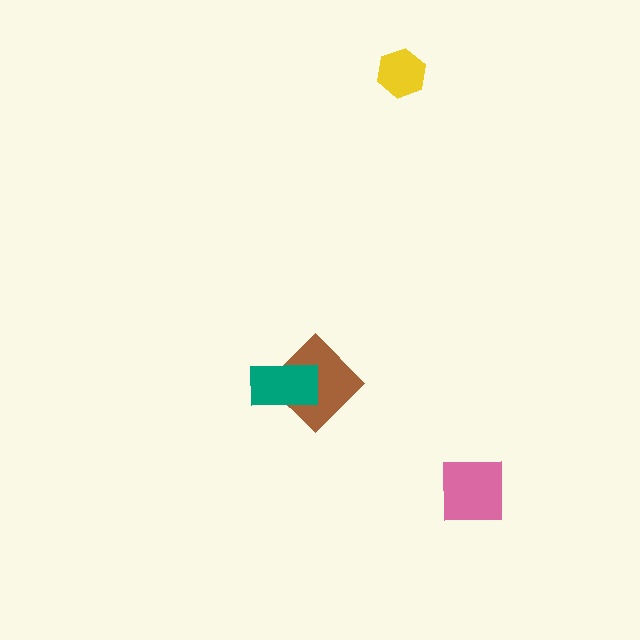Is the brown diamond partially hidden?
Yes, it is partially covered by another shape.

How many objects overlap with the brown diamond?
1 object overlaps with the brown diamond.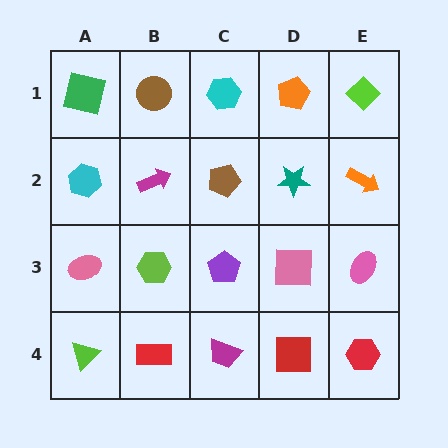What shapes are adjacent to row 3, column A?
A cyan hexagon (row 2, column A), a lime triangle (row 4, column A), a lime hexagon (row 3, column B).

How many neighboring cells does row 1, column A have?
2.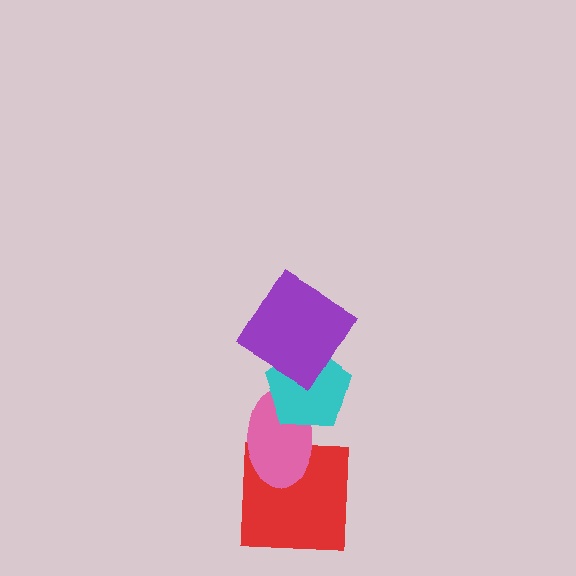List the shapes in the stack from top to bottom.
From top to bottom: the purple diamond, the cyan pentagon, the pink ellipse, the red square.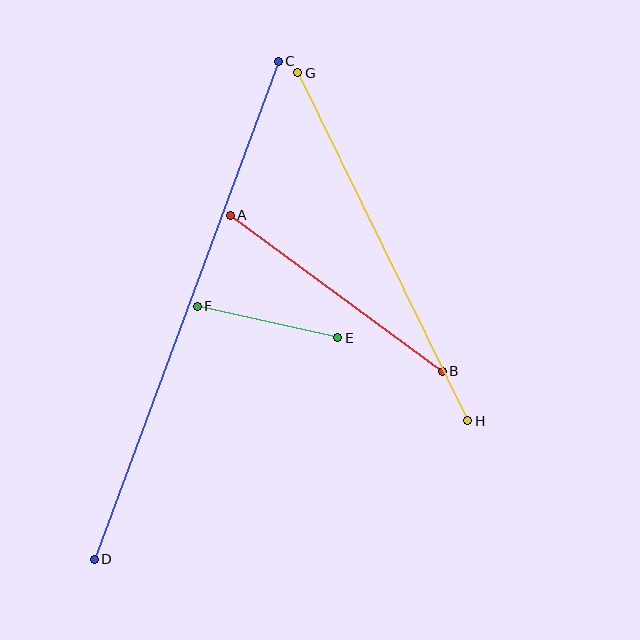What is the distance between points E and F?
The distance is approximately 144 pixels.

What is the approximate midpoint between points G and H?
The midpoint is at approximately (383, 247) pixels.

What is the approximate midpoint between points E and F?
The midpoint is at approximately (267, 322) pixels.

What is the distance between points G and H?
The distance is approximately 387 pixels.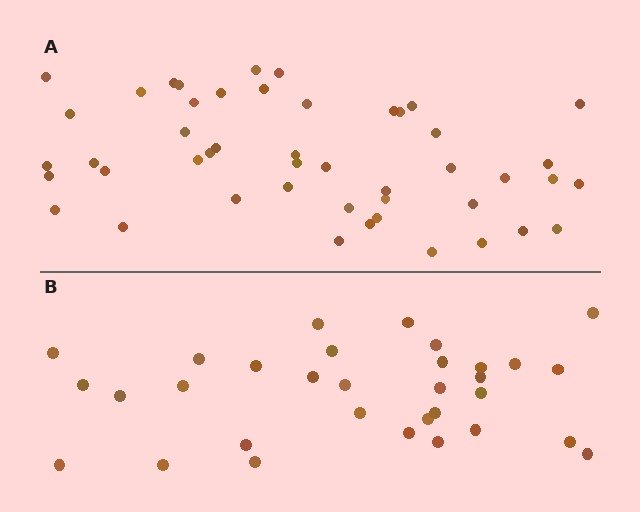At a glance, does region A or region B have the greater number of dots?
Region A (the top region) has more dots.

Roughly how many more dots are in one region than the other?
Region A has approximately 15 more dots than region B.